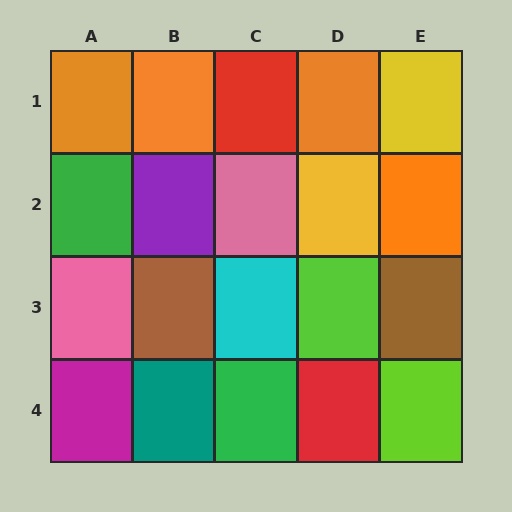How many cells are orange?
4 cells are orange.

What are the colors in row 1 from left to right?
Orange, orange, red, orange, yellow.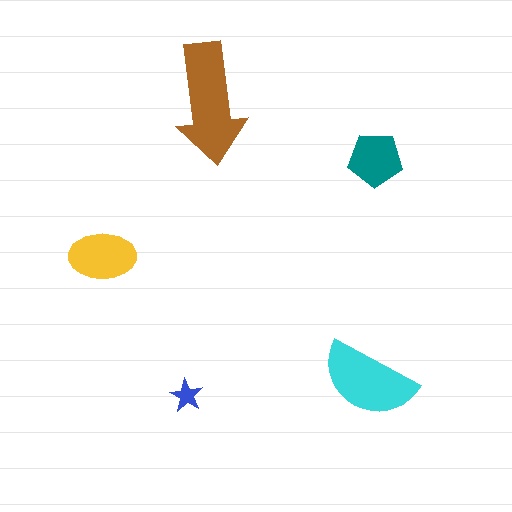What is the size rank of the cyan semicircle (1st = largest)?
2nd.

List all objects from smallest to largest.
The blue star, the teal pentagon, the yellow ellipse, the cyan semicircle, the brown arrow.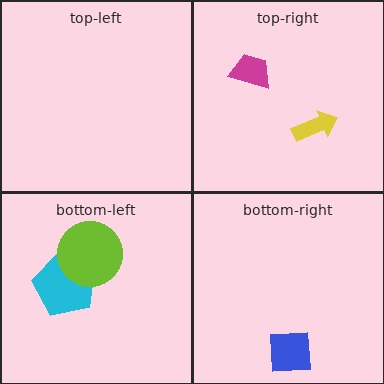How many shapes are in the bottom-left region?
2.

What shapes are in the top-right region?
The magenta trapezoid, the yellow arrow.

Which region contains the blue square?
The bottom-right region.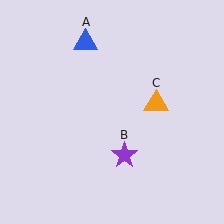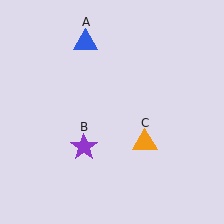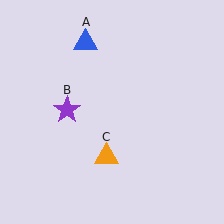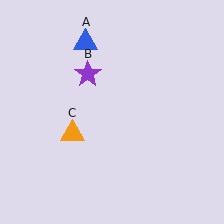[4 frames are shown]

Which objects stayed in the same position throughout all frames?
Blue triangle (object A) remained stationary.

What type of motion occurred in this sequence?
The purple star (object B), orange triangle (object C) rotated clockwise around the center of the scene.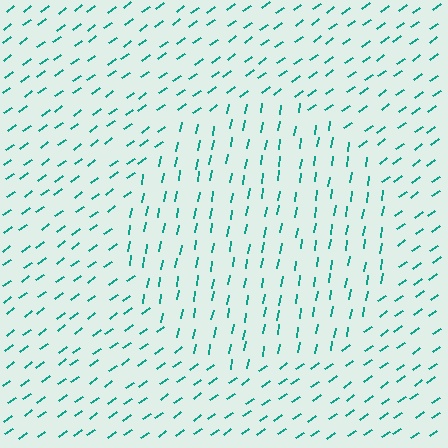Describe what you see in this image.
The image is filled with small teal line segments. A circle region in the image has lines oriented differently from the surrounding lines, creating a visible texture boundary.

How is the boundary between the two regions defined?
The boundary is defined purely by a change in line orientation (approximately 45 degrees difference). All lines are the same color and thickness.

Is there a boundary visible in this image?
Yes, there is a texture boundary formed by a change in line orientation.